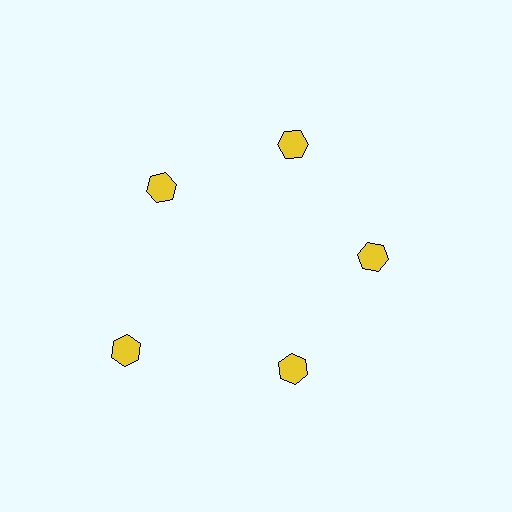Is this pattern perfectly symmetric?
No. The 5 yellow hexagons are arranged in a ring, but one element near the 8 o'clock position is pushed outward from the center, breaking the 5-fold rotational symmetry.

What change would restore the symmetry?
The symmetry would be restored by moving it inward, back onto the ring so that all 5 hexagons sit at equal angles and equal distance from the center.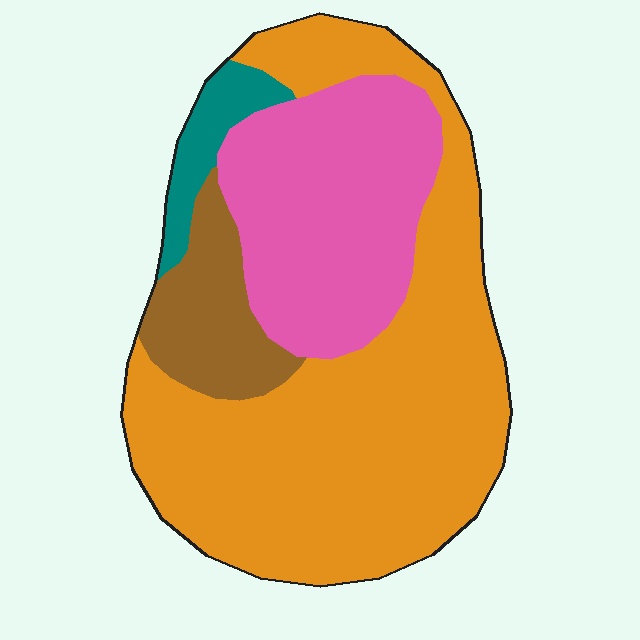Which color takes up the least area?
Teal, at roughly 5%.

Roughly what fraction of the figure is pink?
Pink takes up between a sixth and a third of the figure.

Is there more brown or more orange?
Orange.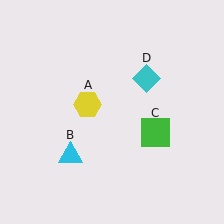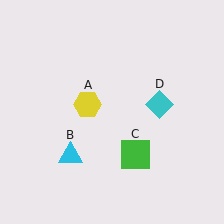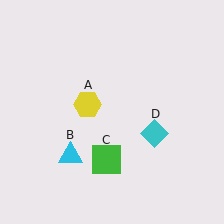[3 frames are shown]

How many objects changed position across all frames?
2 objects changed position: green square (object C), cyan diamond (object D).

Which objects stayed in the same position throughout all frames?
Yellow hexagon (object A) and cyan triangle (object B) remained stationary.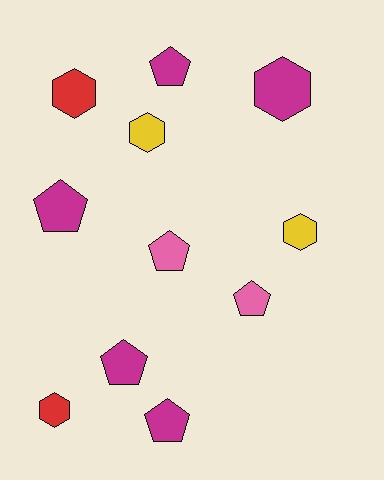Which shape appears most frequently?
Pentagon, with 6 objects.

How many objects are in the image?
There are 11 objects.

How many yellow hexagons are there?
There are 2 yellow hexagons.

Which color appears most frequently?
Magenta, with 5 objects.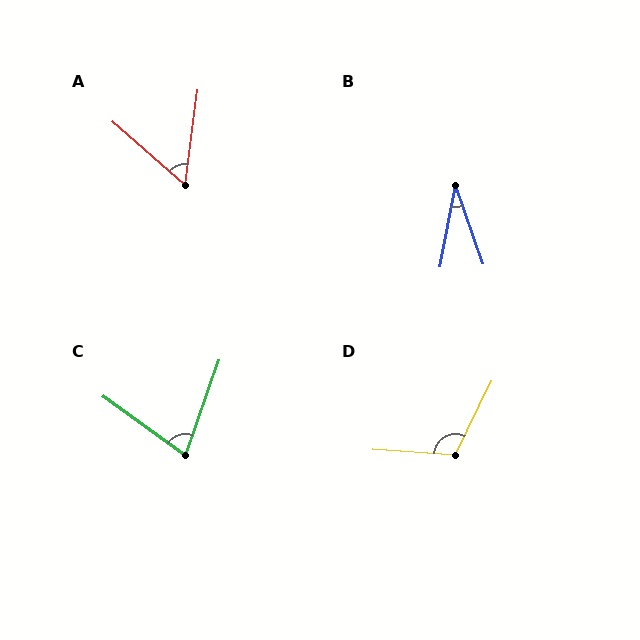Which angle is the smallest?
B, at approximately 30 degrees.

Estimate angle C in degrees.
Approximately 74 degrees.